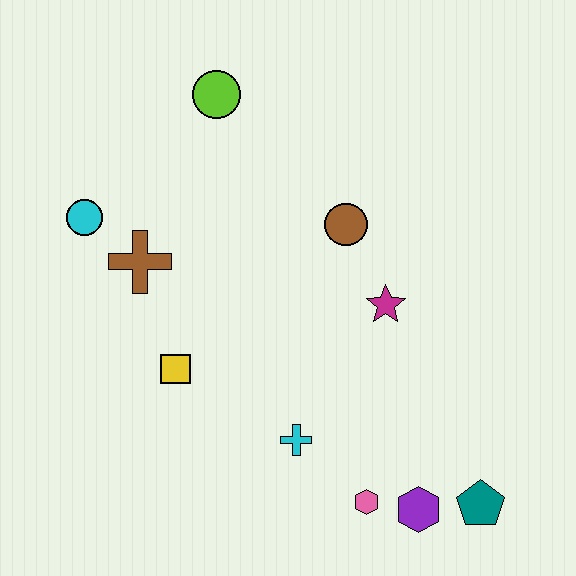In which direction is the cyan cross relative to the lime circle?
The cyan cross is below the lime circle.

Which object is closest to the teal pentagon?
The purple hexagon is closest to the teal pentagon.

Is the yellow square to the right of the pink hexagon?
No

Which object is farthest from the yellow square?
The teal pentagon is farthest from the yellow square.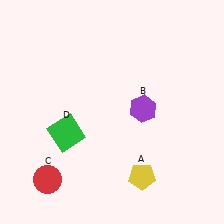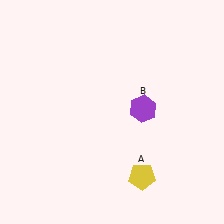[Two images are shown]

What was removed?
The green square (D), the red circle (C) were removed in Image 2.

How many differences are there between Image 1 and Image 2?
There are 2 differences between the two images.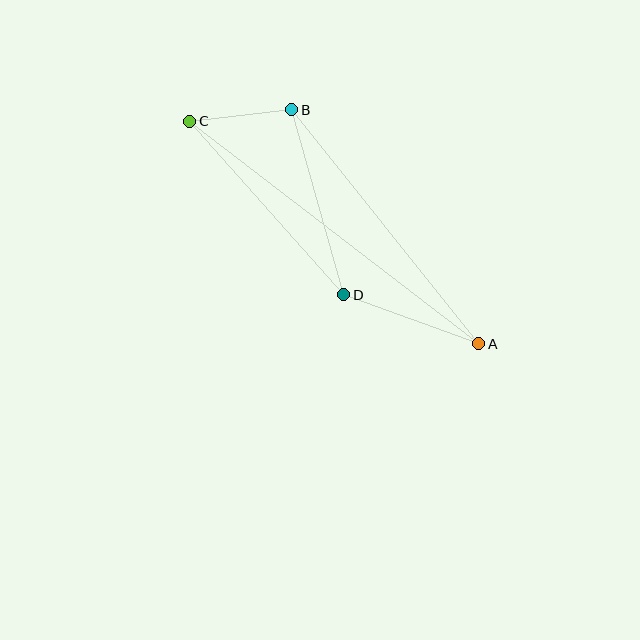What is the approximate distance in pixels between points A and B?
The distance between A and B is approximately 299 pixels.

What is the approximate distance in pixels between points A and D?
The distance between A and D is approximately 143 pixels.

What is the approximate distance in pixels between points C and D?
The distance between C and D is approximately 232 pixels.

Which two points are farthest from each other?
Points A and C are farthest from each other.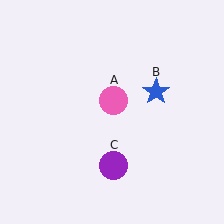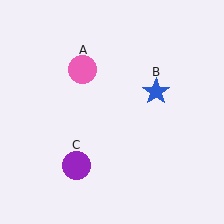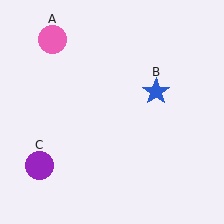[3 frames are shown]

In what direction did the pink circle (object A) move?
The pink circle (object A) moved up and to the left.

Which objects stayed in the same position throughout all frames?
Blue star (object B) remained stationary.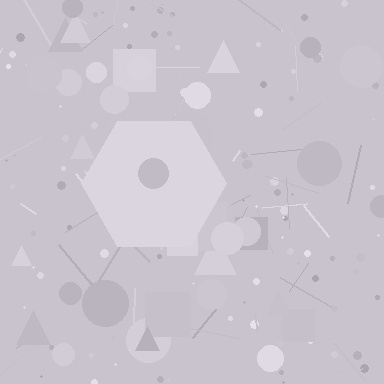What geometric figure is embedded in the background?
A hexagon is embedded in the background.